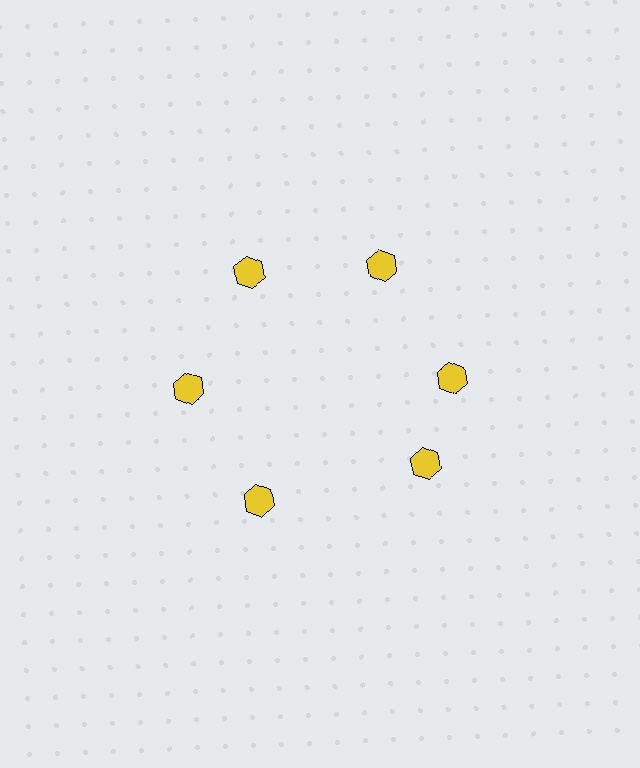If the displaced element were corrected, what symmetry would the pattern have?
It would have 6-fold rotational symmetry — the pattern would map onto itself every 60 degrees.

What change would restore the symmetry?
The symmetry would be restored by rotating it back into even spacing with its neighbors so that all 6 hexagons sit at equal angles and equal distance from the center.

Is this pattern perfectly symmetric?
No. The 6 yellow hexagons are arranged in a ring, but one element near the 5 o'clock position is rotated out of alignment along the ring, breaking the 6-fold rotational symmetry.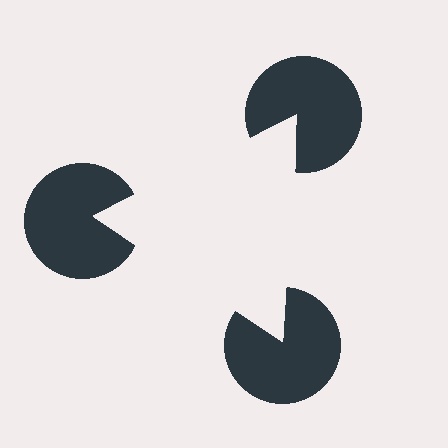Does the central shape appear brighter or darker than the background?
It typically appears slightly brighter than the background, even though no actual brightness change is drawn.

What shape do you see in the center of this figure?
An illusory triangle — its edges are inferred from the aligned wedge cuts in the pac-man discs, not physically drawn.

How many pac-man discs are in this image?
There are 3 — one at each vertex of the illusory triangle.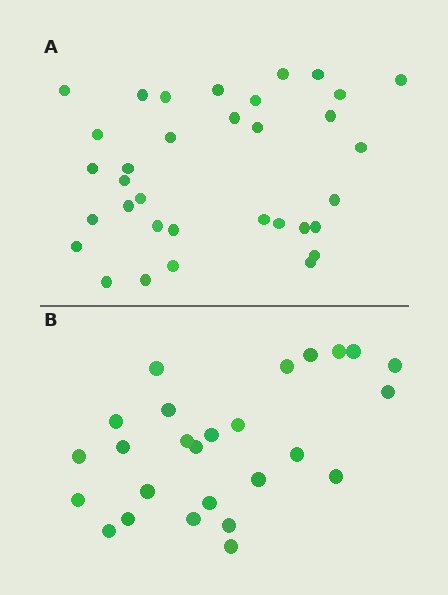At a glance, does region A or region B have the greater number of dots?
Region A (the top region) has more dots.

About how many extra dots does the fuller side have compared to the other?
Region A has roughly 8 or so more dots than region B.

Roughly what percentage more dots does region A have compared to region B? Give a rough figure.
About 30% more.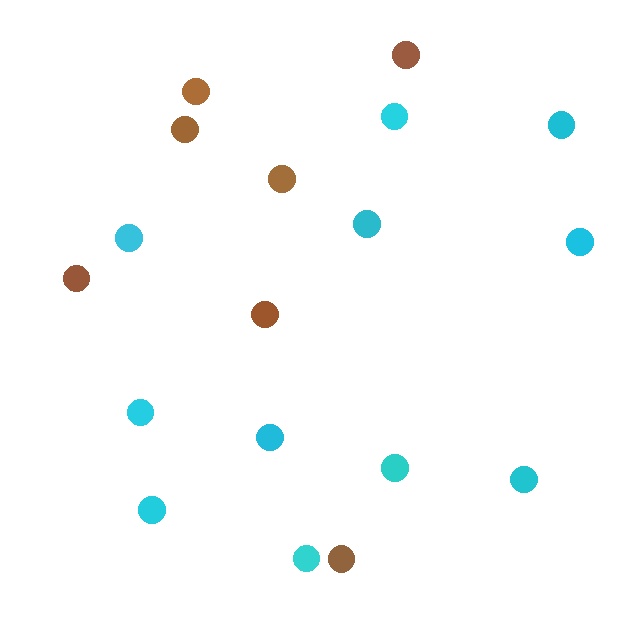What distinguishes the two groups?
There are 2 groups: one group of brown circles (7) and one group of cyan circles (11).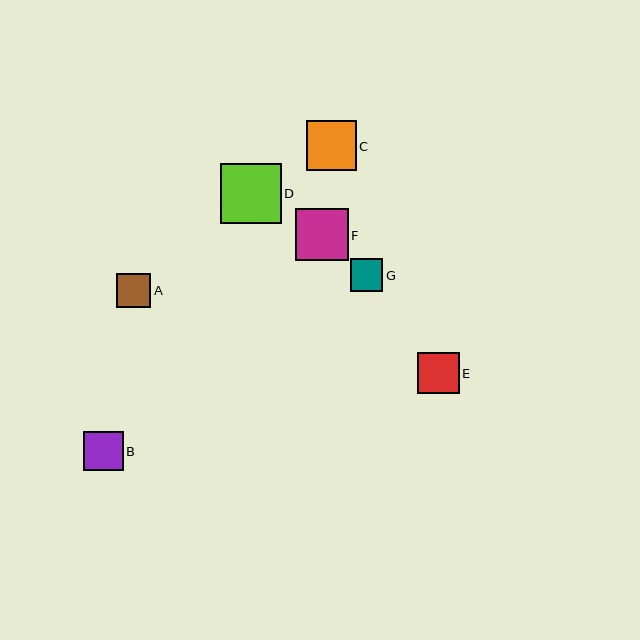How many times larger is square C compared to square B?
Square C is approximately 1.3 times the size of square B.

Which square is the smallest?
Square G is the smallest with a size of approximately 32 pixels.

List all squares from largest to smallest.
From largest to smallest: D, F, C, E, B, A, G.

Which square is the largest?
Square D is the largest with a size of approximately 61 pixels.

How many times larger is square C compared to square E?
Square C is approximately 1.2 times the size of square E.